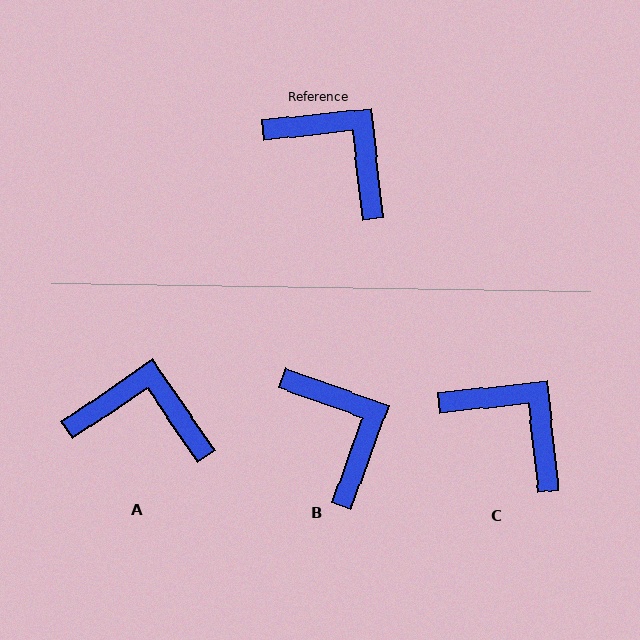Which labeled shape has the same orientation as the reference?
C.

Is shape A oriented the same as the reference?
No, it is off by about 28 degrees.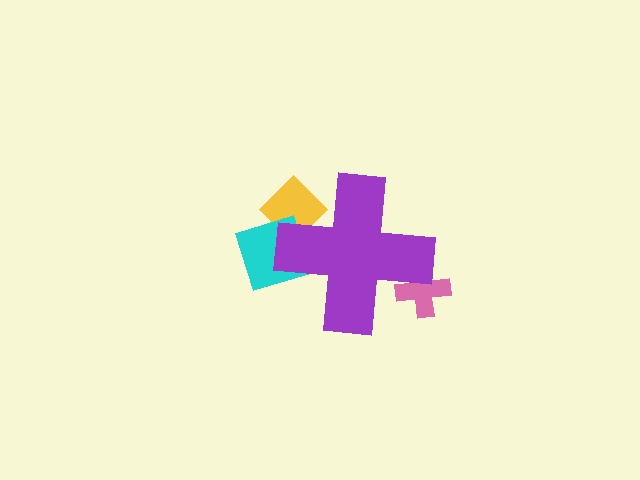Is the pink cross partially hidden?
Yes, the pink cross is partially hidden behind the purple cross.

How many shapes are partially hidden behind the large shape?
5 shapes are partially hidden.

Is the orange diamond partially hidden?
Yes, the orange diamond is partially hidden behind the purple cross.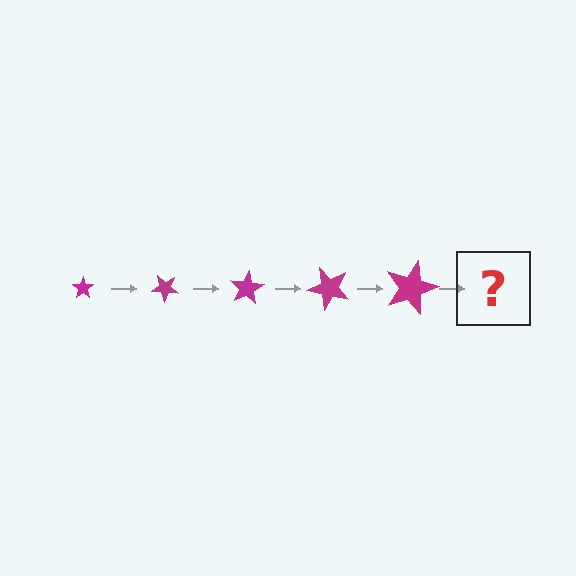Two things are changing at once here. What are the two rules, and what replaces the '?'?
The two rules are that the star grows larger each step and it rotates 40 degrees each step. The '?' should be a star, larger than the previous one and rotated 200 degrees from the start.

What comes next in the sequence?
The next element should be a star, larger than the previous one and rotated 200 degrees from the start.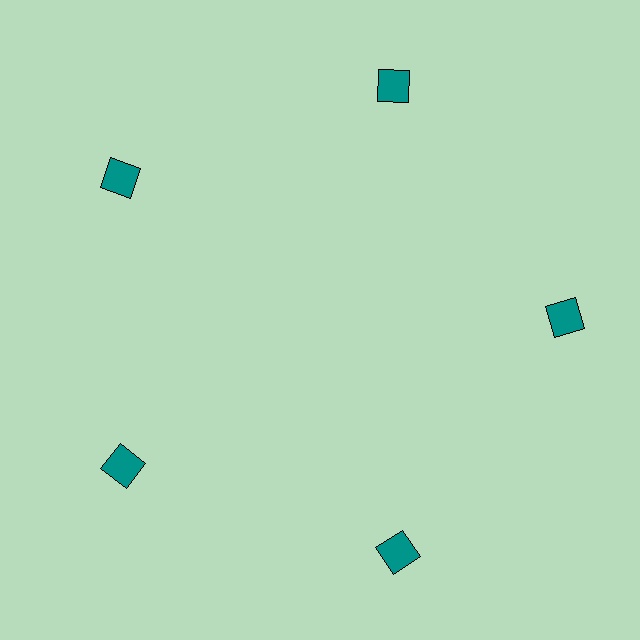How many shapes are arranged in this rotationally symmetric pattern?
There are 5 shapes, arranged in 5 groups of 1.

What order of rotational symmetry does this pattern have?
This pattern has 5-fold rotational symmetry.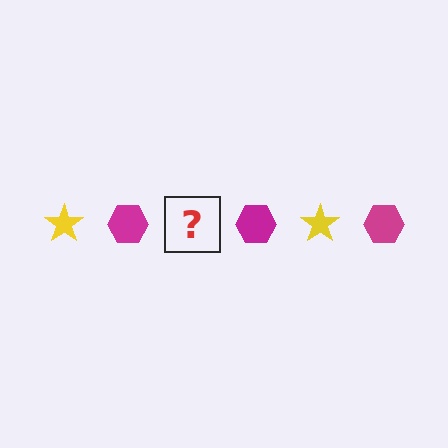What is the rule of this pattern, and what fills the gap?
The rule is that the pattern alternates between yellow star and magenta hexagon. The gap should be filled with a yellow star.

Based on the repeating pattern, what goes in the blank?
The blank should be a yellow star.